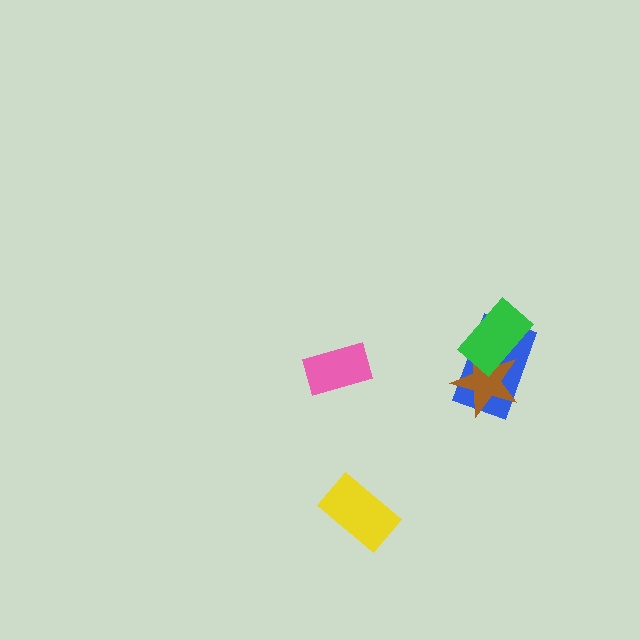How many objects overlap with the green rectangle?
2 objects overlap with the green rectangle.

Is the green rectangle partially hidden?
No, no other shape covers it.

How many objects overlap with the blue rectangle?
2 objects overlap with the blue rectangle.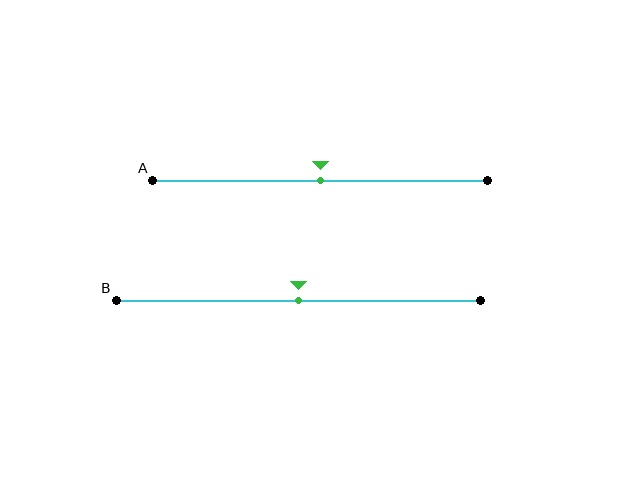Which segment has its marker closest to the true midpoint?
Segment A has its marker closest to the true midpoint.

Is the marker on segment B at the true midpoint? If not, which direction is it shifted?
Yes, the marker on segment B is at the true midpoint.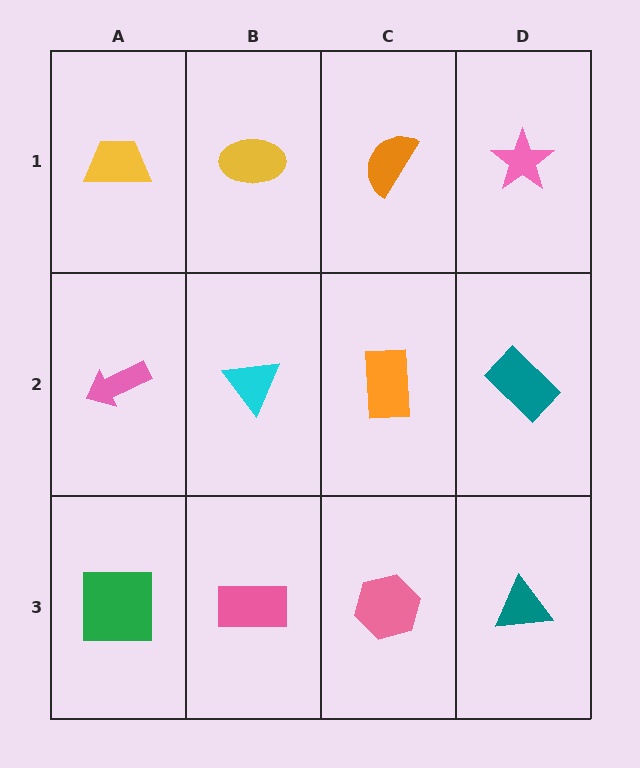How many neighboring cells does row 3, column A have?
2.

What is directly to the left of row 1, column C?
A yellow ellipse.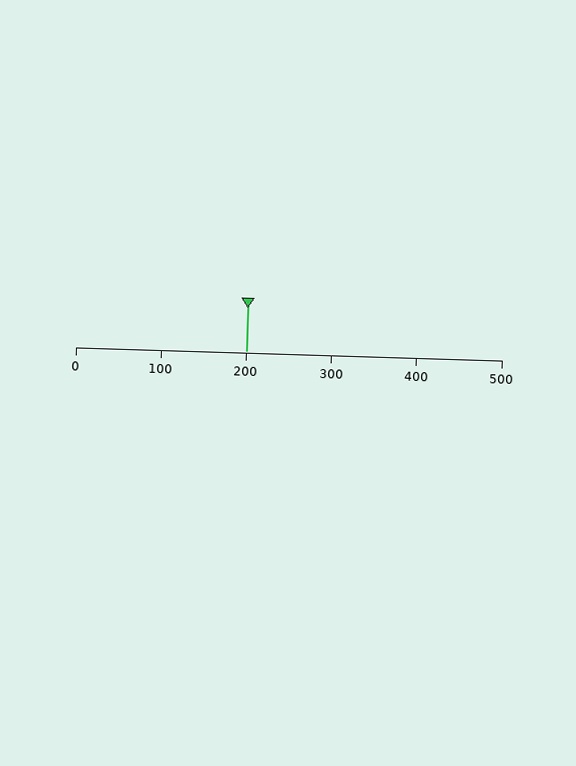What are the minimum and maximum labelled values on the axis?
The axis runs from 0 to 500.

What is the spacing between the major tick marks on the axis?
The major ticks are spaced 100 apart.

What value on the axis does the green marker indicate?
The marker indicates approximately 200.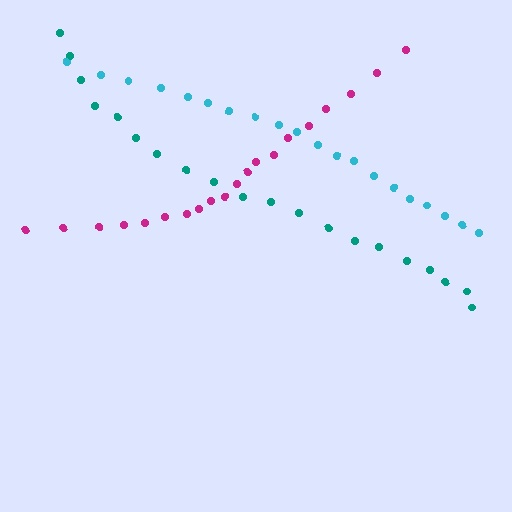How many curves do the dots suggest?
There are 3 distinct paths.